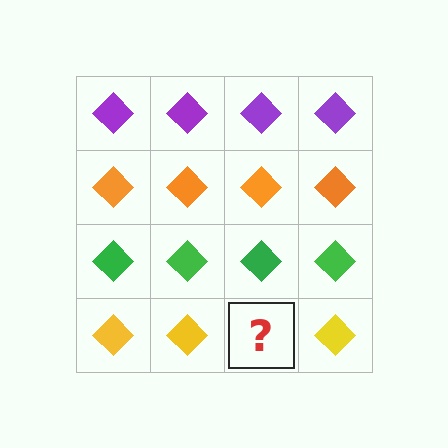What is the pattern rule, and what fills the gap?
The rule is that each row has a consistent color. The gap should be filled with a yellow diamond.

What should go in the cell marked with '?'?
The missing cell should contain a yellow diamond.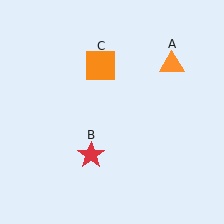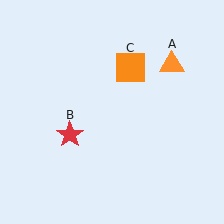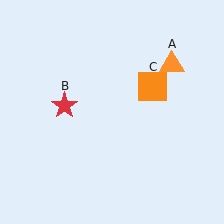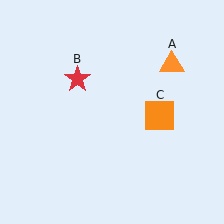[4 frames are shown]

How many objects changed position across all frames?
2 objects changed position: red star (object B), orange square (object C).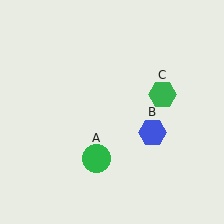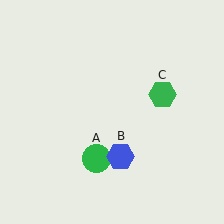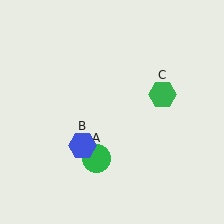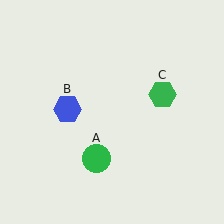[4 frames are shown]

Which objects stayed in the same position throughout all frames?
Green circle (object A) and green hexagon (object C) remained stationary.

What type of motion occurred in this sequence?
The blue hexagon (object B) rotated clockwise around the center of the scene.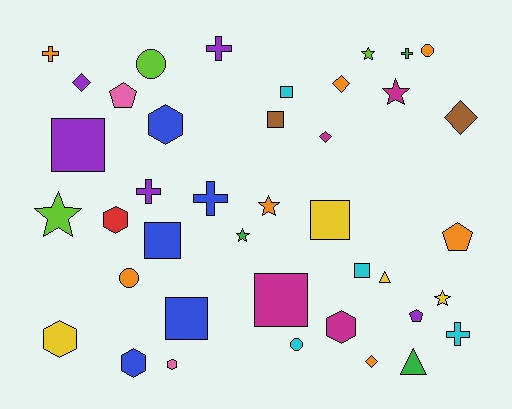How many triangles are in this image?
There are 2 triangles.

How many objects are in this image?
There are 40 objects.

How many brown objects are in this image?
There are 2 brown objects.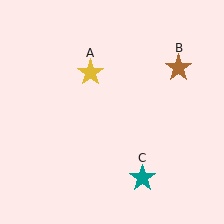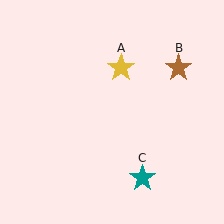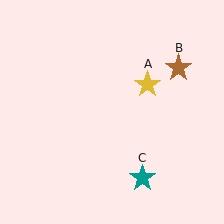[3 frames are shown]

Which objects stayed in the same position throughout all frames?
Brown star (object B) and teal star (object C) remained stationary.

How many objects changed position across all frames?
1 object changed position: yellow star (object A).